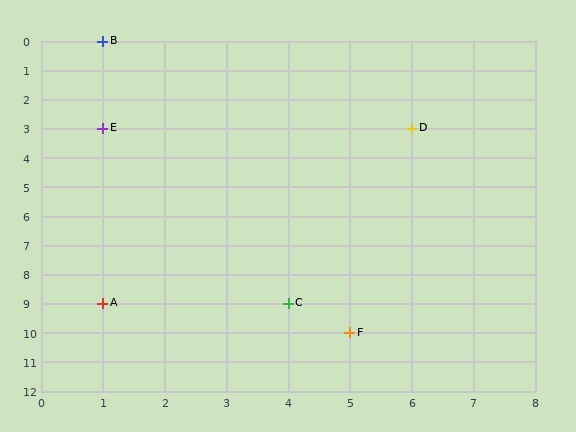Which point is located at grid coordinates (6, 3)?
Point D is at (6, 3).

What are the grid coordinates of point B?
Point B is at grid coordinates (1, 0).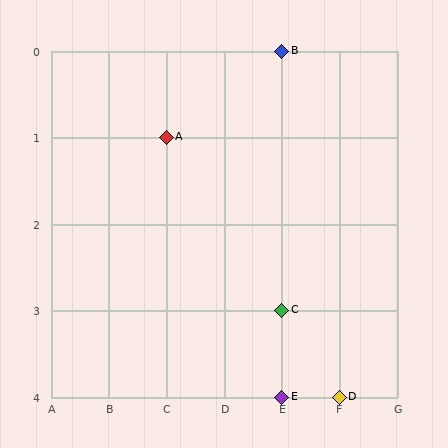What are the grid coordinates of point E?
Point E is at grid coordinates (E, 4).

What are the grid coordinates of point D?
Point D is at grid coordinates (F, 4).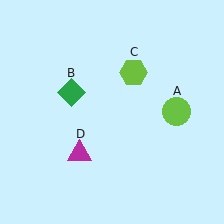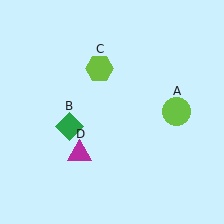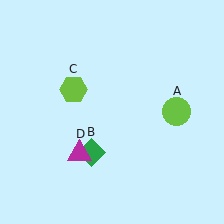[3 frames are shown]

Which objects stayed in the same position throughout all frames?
Lime circle (object A) and magenta triangle (object D) remained stationary.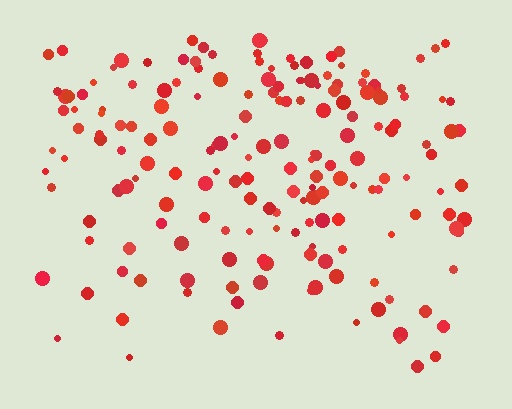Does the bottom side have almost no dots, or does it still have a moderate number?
Still a moderate number, just noticeably fewer than the top.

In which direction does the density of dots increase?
From bottom to top, with the top side densest.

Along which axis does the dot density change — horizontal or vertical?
Vertical.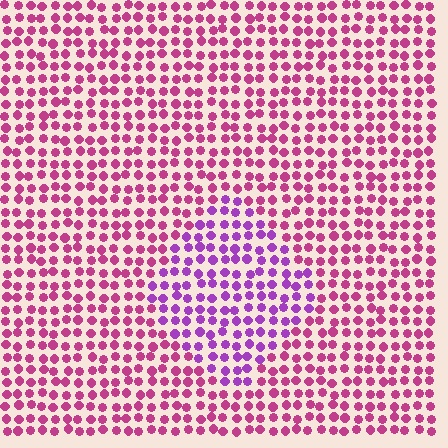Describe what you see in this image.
The image is filled with small magenta elements in a uniform arrangement. A diamond-shaped region is visible where the elements are tinted to a slightly different hue, forming a subtle color boundary.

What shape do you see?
I see a diamond.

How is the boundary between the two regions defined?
The boundary is defined purely by a slight shift in hue (about 38 degrees). Spacing, size, and orientation are identical on both sides.